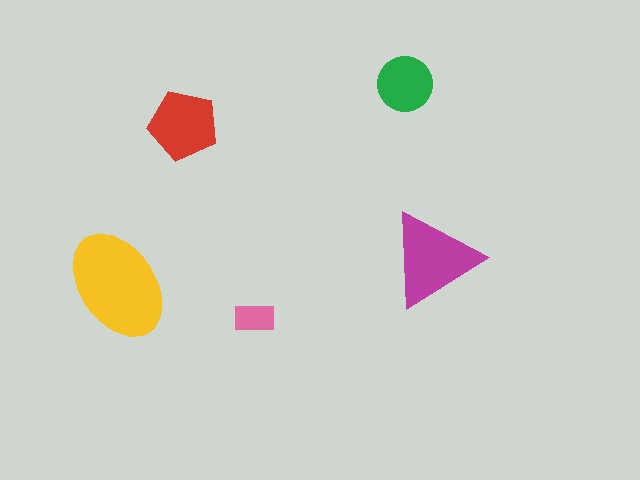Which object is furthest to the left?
The yellow ellipse is leftmost.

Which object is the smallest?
The pink rectangle.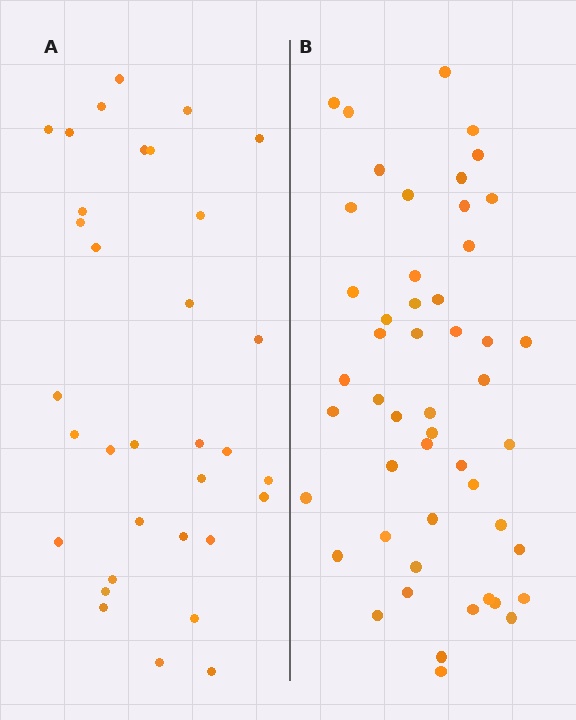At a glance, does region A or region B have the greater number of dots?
Region B (the right region) has more dots.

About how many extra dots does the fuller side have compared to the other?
Region B has approximately 15 more dots than region A.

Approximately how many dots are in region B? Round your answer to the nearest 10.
About 50 dots.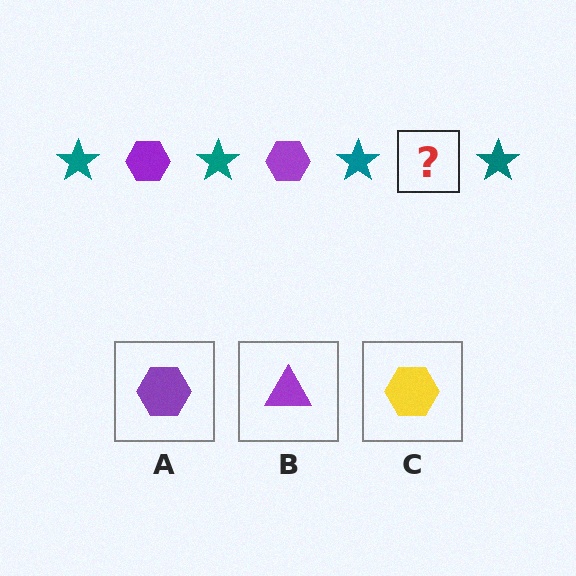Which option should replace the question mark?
Option A.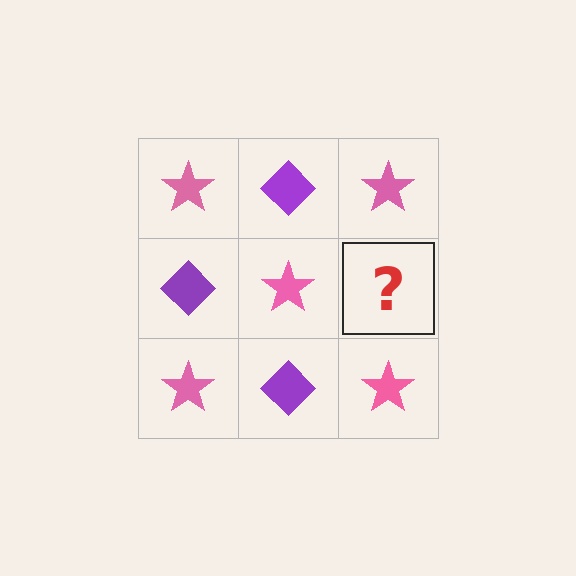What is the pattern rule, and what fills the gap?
The rule is that it alternates pink star and purple diamond in a checkerboard pattern. The gap should be filled with a purple diamond.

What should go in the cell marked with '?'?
The missing cell should contain a purple diamond.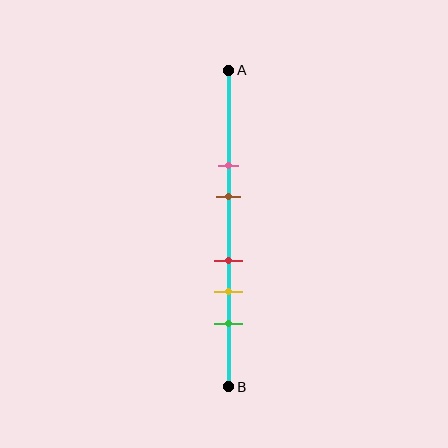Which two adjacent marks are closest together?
The red and yellow marks are the closest adjacent pair.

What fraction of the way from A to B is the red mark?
The red mark is approximately 60% (0.6) of the way from A to B.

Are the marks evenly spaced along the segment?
No, the marks are not evenly spaced.